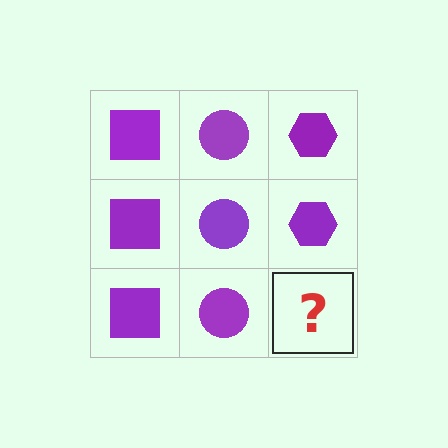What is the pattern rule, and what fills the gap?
The rule is that each column has a consistent shape. The gap should be filled with a purple hexagon.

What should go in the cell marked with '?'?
The missing cell should contain a purple hexagon.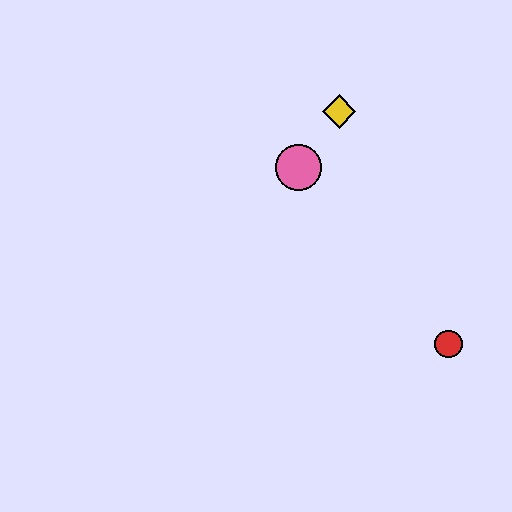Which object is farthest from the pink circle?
The red circle is farthest from the pink circle.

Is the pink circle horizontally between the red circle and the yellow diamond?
No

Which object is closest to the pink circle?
The yellow diamond is closest to the pink circle.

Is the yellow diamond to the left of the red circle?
Yes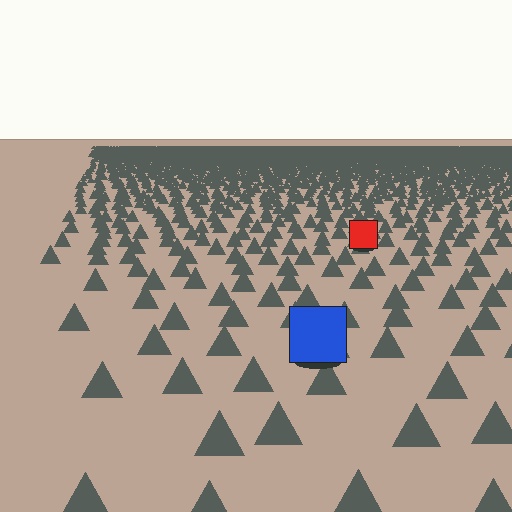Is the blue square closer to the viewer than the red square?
Yes. The blue square is closer — you can tell from the texture gradient: the ground texture is coarser near it.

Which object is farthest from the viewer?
The red square is farthest from the viewer. It appears smaller and the ground texture around it is denser.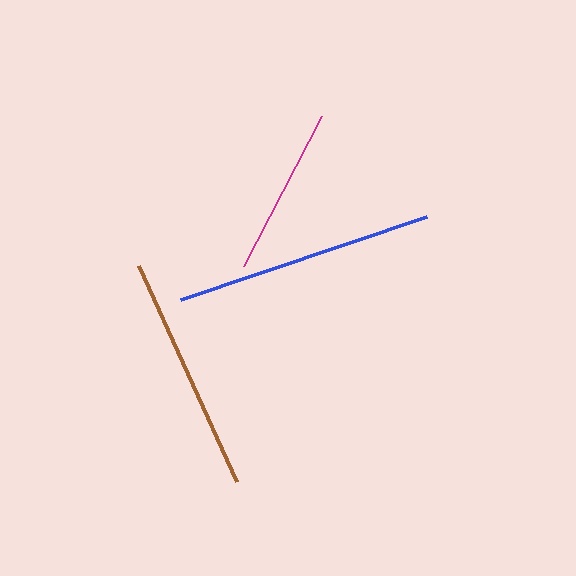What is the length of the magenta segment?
The magenta segment is approximately 169 pixels long.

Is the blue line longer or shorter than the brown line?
The blue line is longer than the brown line.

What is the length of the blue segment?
The blue segment is approximately 260 pixels long.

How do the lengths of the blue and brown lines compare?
The blue and brown lines are approximately the same length.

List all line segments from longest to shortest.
From longest to shortest: blue, brown, magenta.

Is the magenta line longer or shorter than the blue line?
The blue line is longer than the magenta line.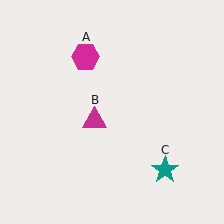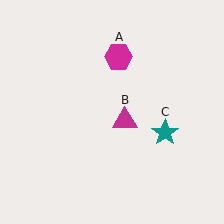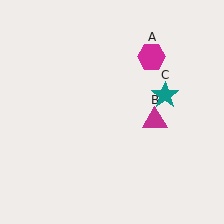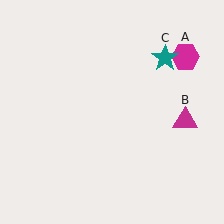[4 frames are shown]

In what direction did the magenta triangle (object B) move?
The magenta triangle (object B) moved right.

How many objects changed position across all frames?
3 objects changed position: magenta hexagon (object A), magenta triangle (object B), teal star (object C).